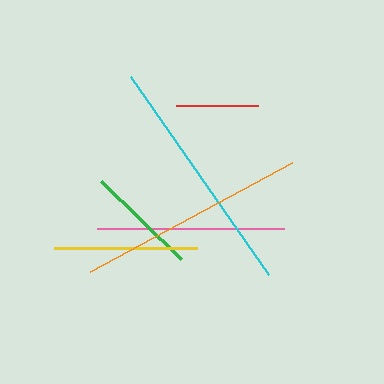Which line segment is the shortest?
The red line is the shortest at approximately 82 pixels.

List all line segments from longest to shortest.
From longest to shortest: cyan, orange, pink, yellow, green, red.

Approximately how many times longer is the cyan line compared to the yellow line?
The cyan line is approximately 1.7 times the length of the yellow line.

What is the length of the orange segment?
The orange segment is approximately 230 pixels long.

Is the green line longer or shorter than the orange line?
The orange line is longer than the green line.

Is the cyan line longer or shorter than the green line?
The cyan line is longer than the green line.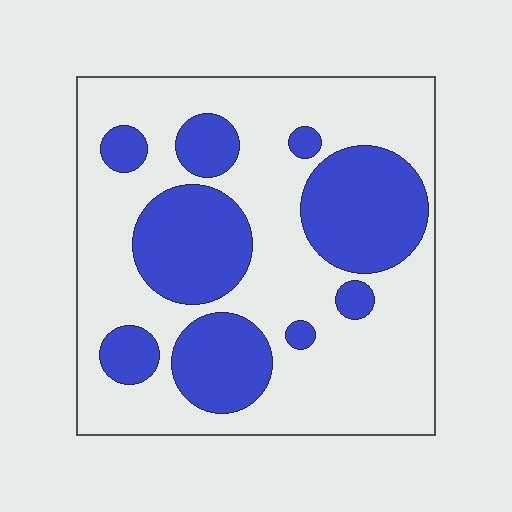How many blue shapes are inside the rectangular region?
9.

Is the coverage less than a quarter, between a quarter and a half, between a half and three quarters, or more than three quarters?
Between a quarter and a half.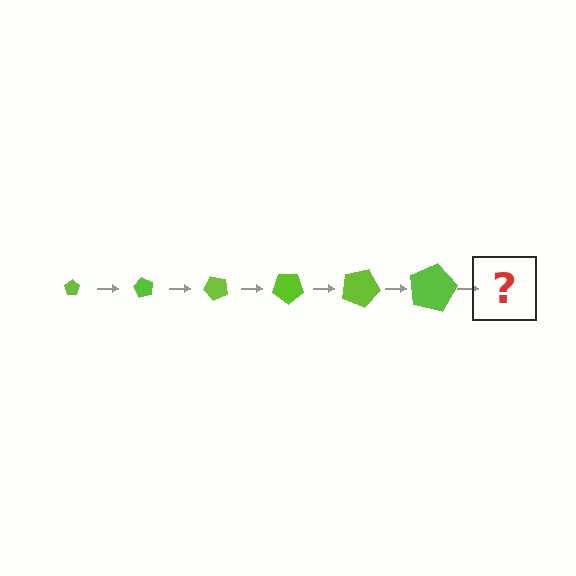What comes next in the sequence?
The next element should be a pentagon, larger than the previous one and rotated 360 degrees from the start.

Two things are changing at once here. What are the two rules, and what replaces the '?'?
The two rules are that the pentagon grows larger each step and it rotates 60 degrees each step. The '?' should be a pentagon, larger than the previous one and rotated 360 degrees from the start.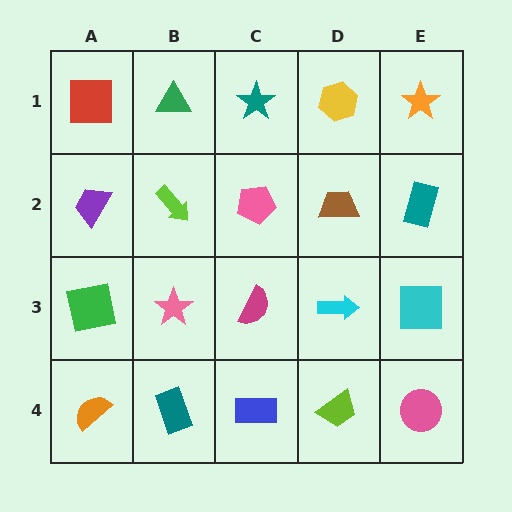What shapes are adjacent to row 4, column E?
A cyan square (row 3, column E), a lime trapezoid (row 4, column D).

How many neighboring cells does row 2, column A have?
3.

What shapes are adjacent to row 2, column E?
An orange star (row 1, column E), a cyan square (row 3, column E), a brown trapezoid (row 2, column D).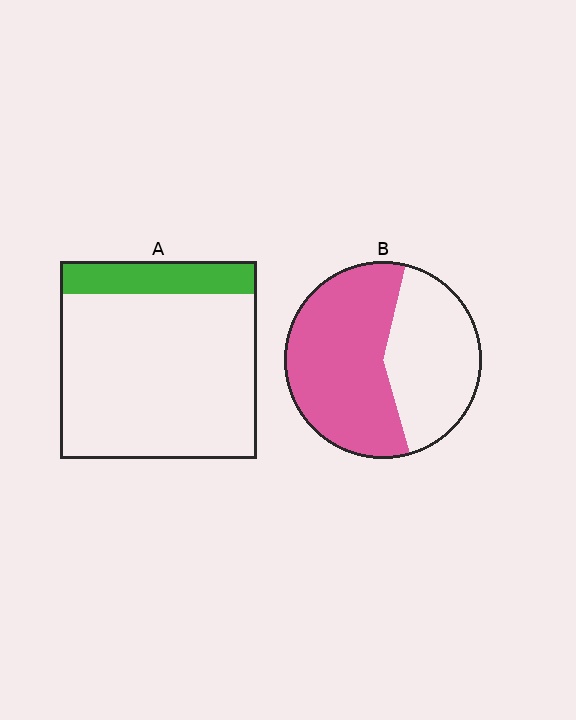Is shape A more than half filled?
No.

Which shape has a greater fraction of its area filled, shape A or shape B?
Shape B.